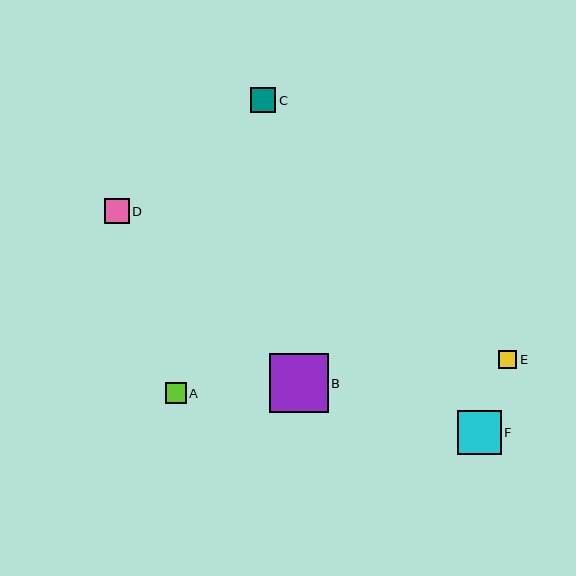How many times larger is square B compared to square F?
Square B is approximately 1.3 times the size of square F.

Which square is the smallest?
Square E is the smallest with a size of approximately 18 pixels.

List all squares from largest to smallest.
From largest to smallest: B, F, D, C, A, E.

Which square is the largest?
Square B is the largest with a size of approximately 59 pixels.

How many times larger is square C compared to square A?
Square C is approximately 1.2 times the size of square A.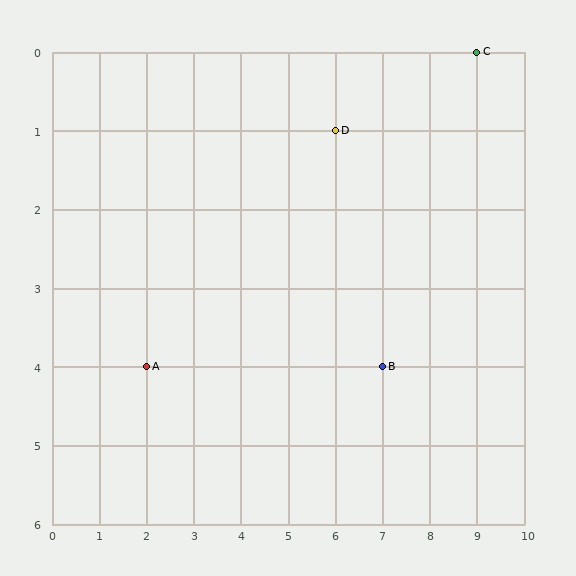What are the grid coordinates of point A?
Point A is at grid coordinates (2, 4).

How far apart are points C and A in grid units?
Points C and A are 7 columns and 4 rows apart (about 8.1 grid units diagonally).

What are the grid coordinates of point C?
Point C is at grid coordinates (9, 0).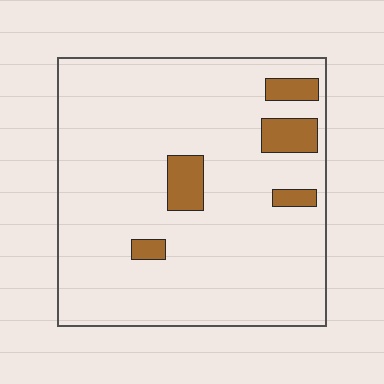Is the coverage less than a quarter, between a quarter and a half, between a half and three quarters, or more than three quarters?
Less than a quarter.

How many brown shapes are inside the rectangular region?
5.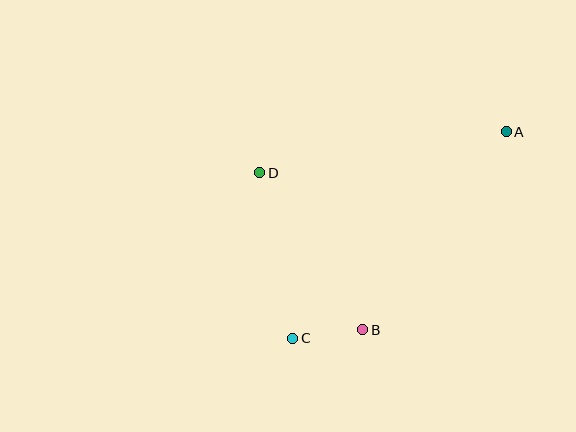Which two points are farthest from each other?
Points A and C are farthest from each other.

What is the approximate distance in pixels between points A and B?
The distance between A and B is approximately 245 pixels.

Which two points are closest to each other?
Points B and C are closest to each other.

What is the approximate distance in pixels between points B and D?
The distance between B and D is approximately 188 pixels.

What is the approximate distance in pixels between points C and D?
The distance between C and D is approximately 169 pixels.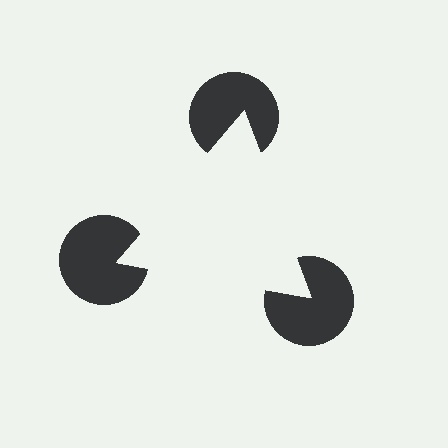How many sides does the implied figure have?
3 sides.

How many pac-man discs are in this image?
There are 3 — one at each vertex of the illusory triangle.